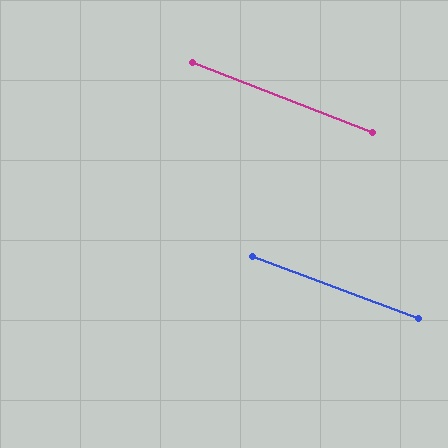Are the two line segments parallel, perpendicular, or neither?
Parallel — their directions differ by only 0.8°.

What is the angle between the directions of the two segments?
Approximately 1 degree.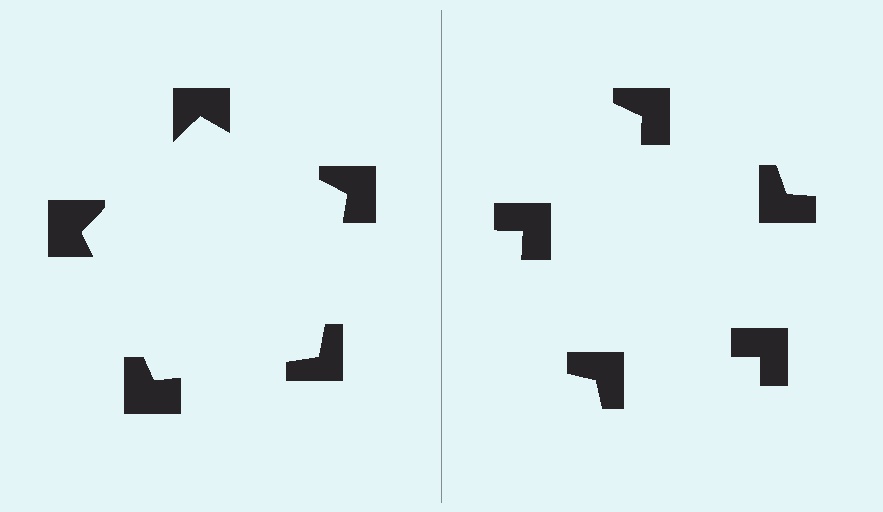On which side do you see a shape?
An illusory pentagon appears on the left side. On the right side the wedge cuts are rotated, so no coherent shape forms.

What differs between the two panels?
The notched squares are positioned identically on both sides; only the wedge orientations differ. On the left they align to a pentagon; on the right they are misaligned.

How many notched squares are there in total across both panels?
10 — 5 on each side.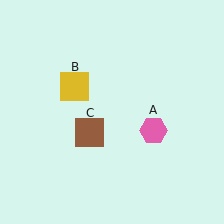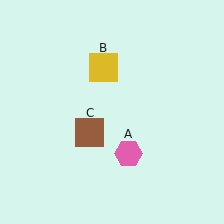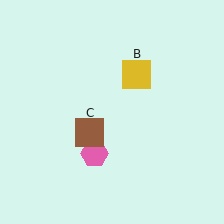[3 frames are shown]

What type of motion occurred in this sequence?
The pink hexagon (object A), yellow square (object B) rotated clockwise around the center of the scene.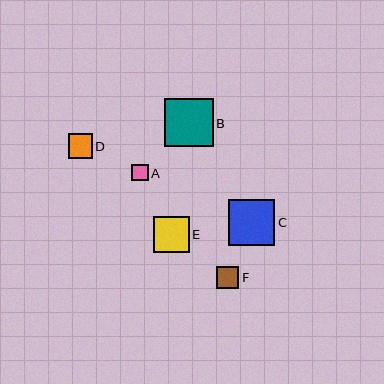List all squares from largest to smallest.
From largest to smallest: B, C, E, D, F, A.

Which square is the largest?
Square B is the largest with a size of approximately 48 pixels.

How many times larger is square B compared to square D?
Square B is approximately 2.0 times the size of square D.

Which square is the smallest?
Square A is the smallest with a size of approximately 16 pixels.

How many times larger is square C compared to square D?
Square C is approximately 1.9 times the size of square D.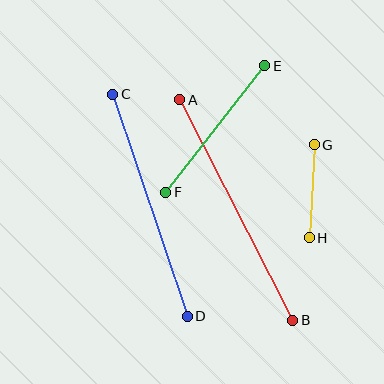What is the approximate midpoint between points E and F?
The midpoint is at approximately (215, 129) pixels.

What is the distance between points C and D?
The distance is approximately 234 pixels.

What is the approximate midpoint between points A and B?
The midpoint is at approximately (236, 210) pixels.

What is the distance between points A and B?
The distance is approximately 247 pixels.